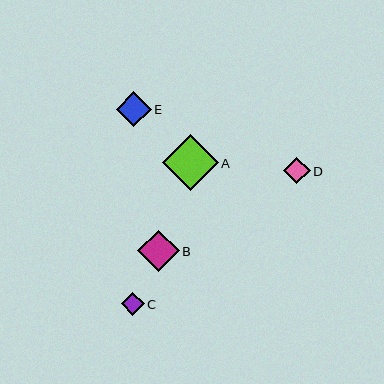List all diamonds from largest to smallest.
From largest to smallest: A, B, E, D, C.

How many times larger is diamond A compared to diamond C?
Diamond A is approximately 2.4 times the size of diamond C.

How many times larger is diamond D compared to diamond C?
Diamond D is approximately 1.2 times the size of diamond C.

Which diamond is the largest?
Diamond A is the largest with a size of approximately 55 pixels.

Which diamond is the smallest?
Diamond C is the smallest with a size of approximately 23 pixels.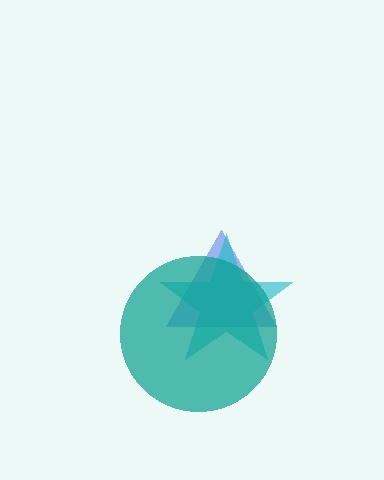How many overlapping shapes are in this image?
There are 3 overlapping shapes in the image.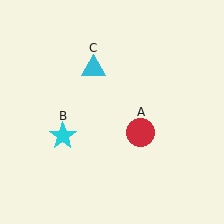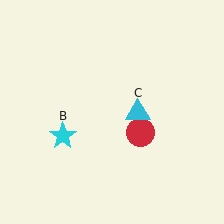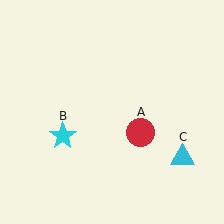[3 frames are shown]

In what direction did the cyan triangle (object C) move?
The cyan triangle (object C) moved down and to the right.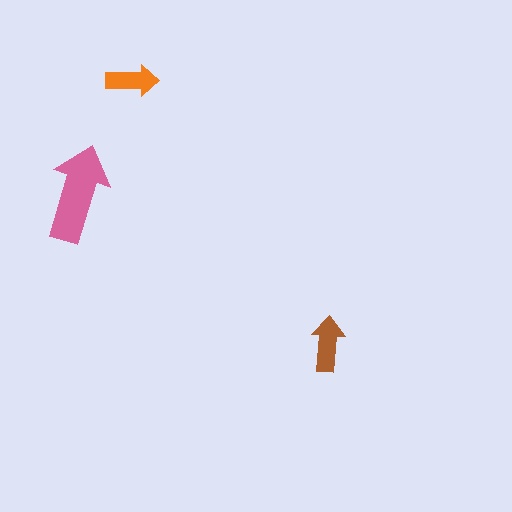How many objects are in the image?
There are 3 objects in the image.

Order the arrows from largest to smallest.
the pink one, the brown one, the orange one.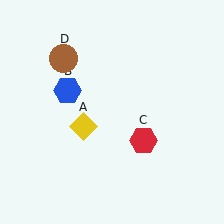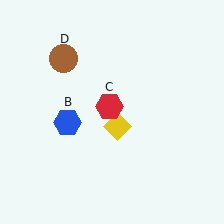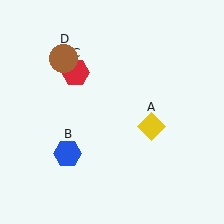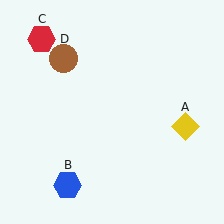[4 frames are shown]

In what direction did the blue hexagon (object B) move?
The blue hexagon (object B) moved down.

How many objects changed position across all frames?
3 objects changed position: yellow diamond (object A), blue hexagon (object B), red hexagon (object C).